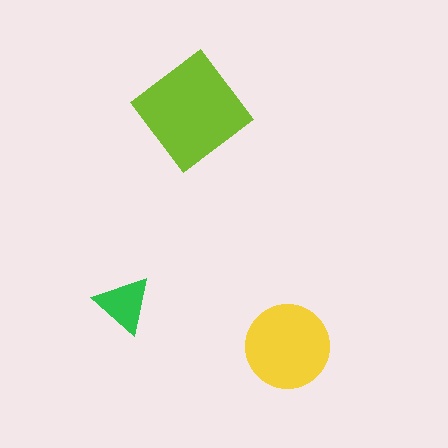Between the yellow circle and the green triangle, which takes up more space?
The yellow circle.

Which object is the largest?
The lime diamond.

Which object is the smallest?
The green triangle.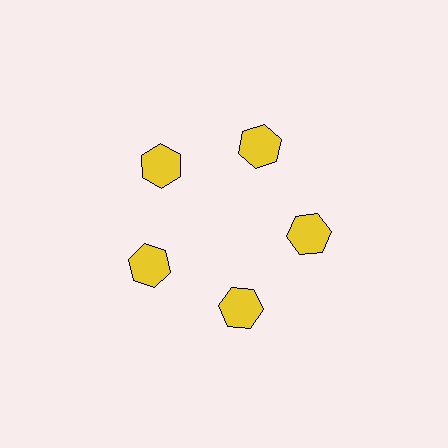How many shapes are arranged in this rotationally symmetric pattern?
There are 5 shapes, arranged in 5 groups of 1.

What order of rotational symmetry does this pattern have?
This pattern has 5-fold rotational symmetry.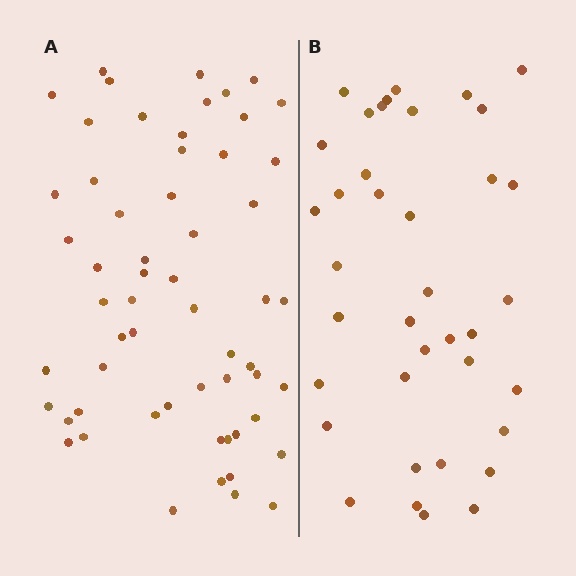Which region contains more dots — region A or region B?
Region A (the left region) has more dots.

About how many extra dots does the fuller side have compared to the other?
Region A has approximately 20 more dots than region B.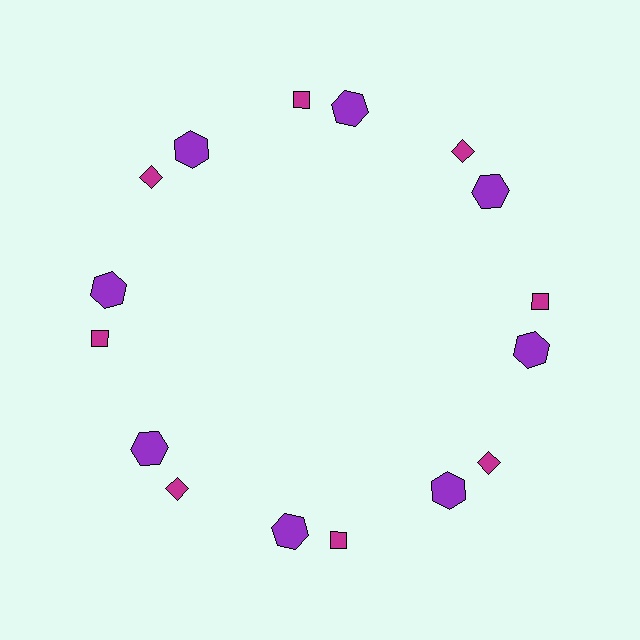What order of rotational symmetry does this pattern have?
This pattern has 8-fold rotational symmetry.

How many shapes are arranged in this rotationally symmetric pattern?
There are 16 shapes, arranged in 8 groups of 2.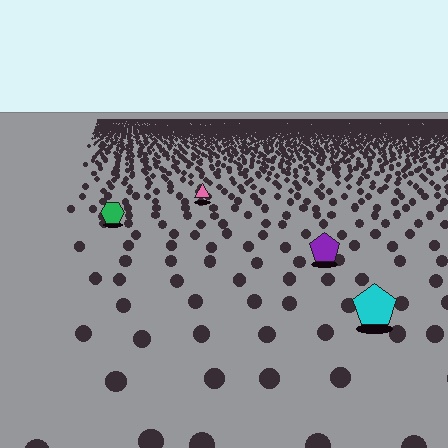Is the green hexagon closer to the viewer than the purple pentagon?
No. The purple pentagon is closer — you can tell from the texture gradient: the ground texture is coarser near it.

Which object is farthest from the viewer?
The pink triangle is farthest from the viewer. It appears smaller and the ground texture around it is denser.